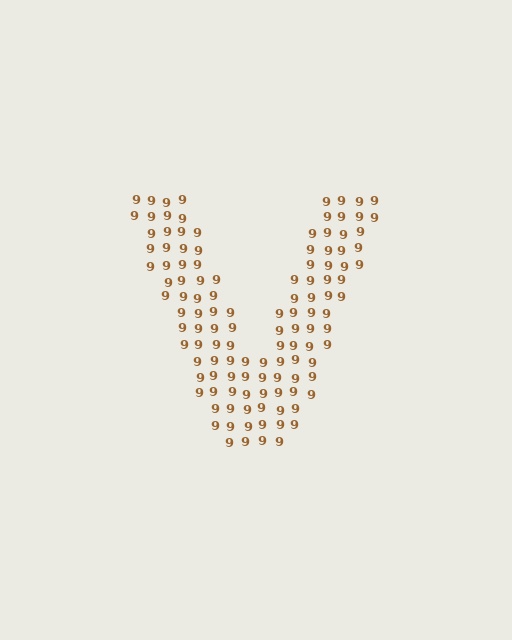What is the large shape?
The large shape is the letter V.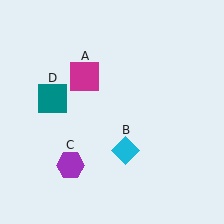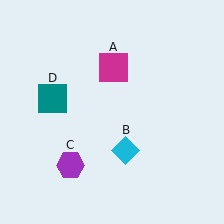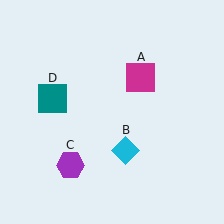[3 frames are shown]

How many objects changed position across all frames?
1 object changed position: magenta square (object A).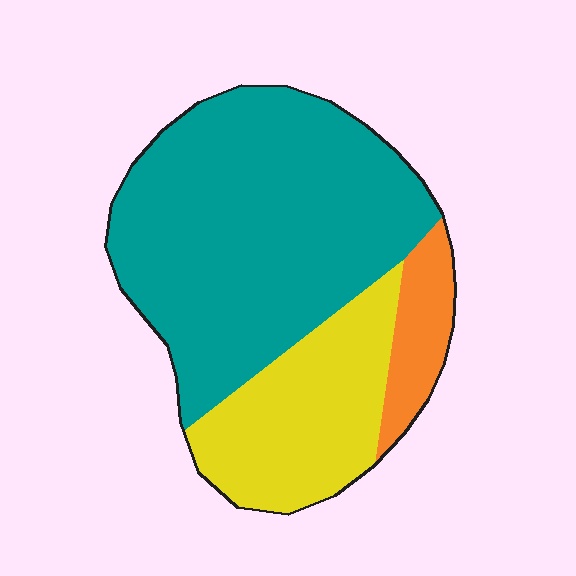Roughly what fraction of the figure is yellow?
Yellow covers 27% of the figure.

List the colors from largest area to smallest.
From largest to smallest: teal, yellow, orange.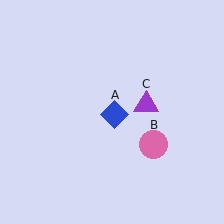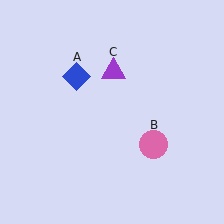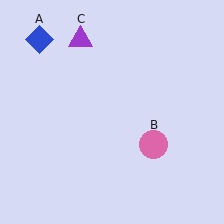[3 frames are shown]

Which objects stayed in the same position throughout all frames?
Pink circle (object B) remained stationary.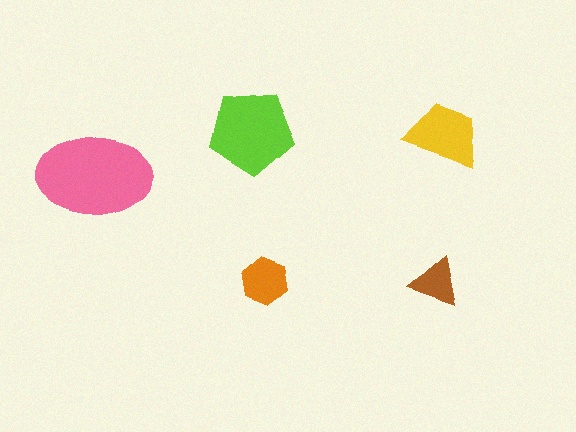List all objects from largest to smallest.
The pink ellipse, the lime pentagon, the yellow trapezoid, the orange hexagon, the brown triangle.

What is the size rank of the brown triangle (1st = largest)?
5th.